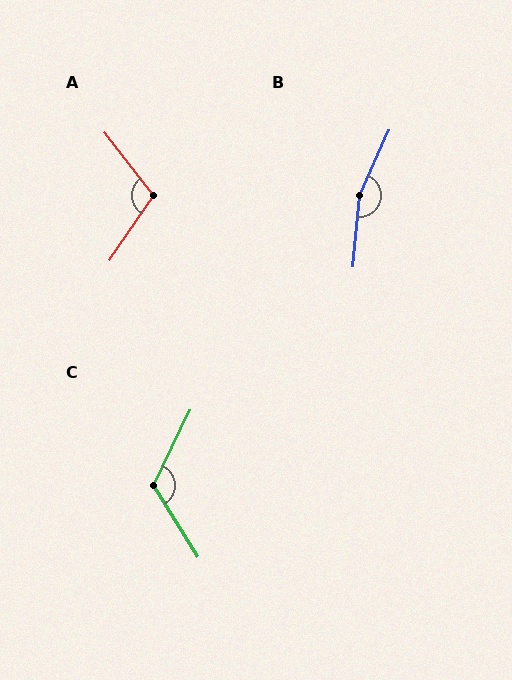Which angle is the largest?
B, at approximately 161 degrees.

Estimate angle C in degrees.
Approximately 122 degrees.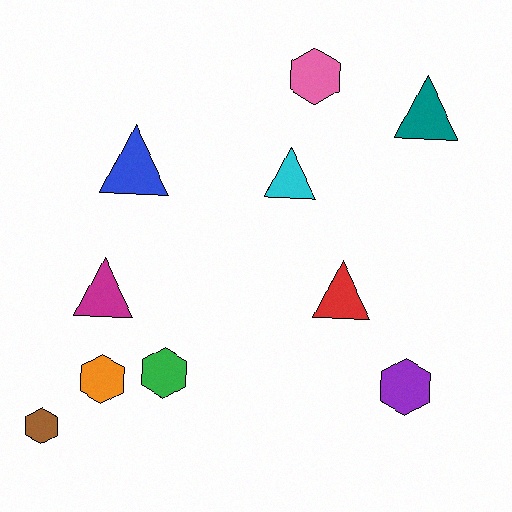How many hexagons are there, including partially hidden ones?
There are 5 hexagons.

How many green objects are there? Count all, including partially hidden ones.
There is 1 green object.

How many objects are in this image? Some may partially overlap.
There are 10 objects.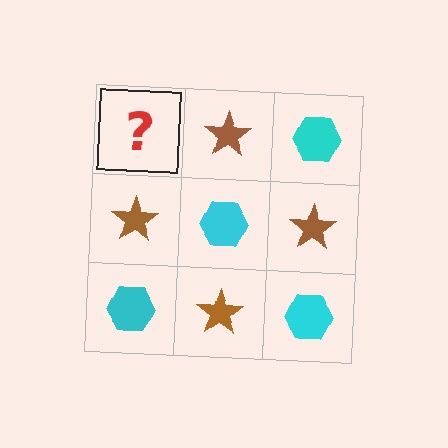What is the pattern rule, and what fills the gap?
The rule is that it alternates cyan hexagon and brown star in a checkerboard pattern. The gap should be filled with a cyan hexagon.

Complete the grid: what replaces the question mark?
The question mark should be replaced with a cyan hexagon.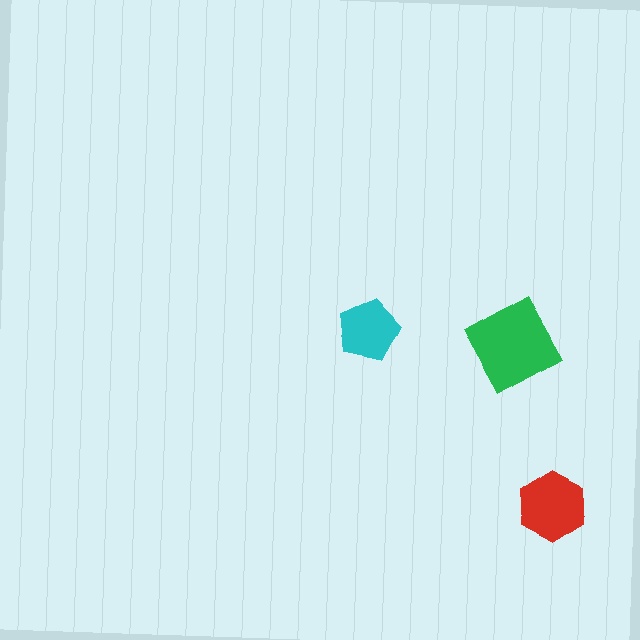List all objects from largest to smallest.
The green diamond, the red hexagon, the cyan pentagon.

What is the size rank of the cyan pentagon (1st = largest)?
3rd.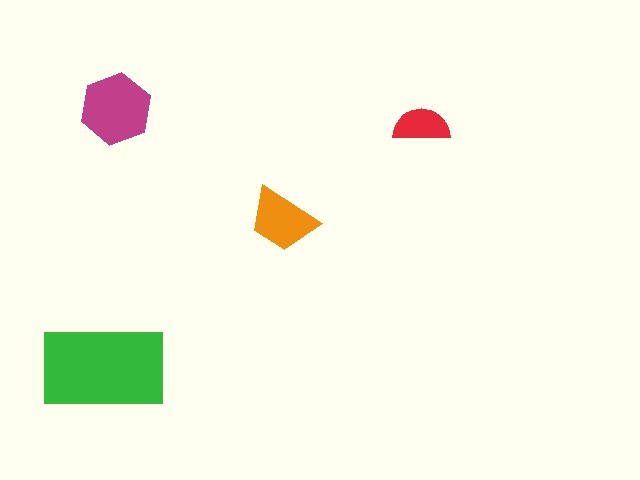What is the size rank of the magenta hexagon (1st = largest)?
2nd.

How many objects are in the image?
There are 4 objects in the image.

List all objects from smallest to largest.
The red semicircle, the orange trapezoid, the magenta hexagon, the green rectangle.